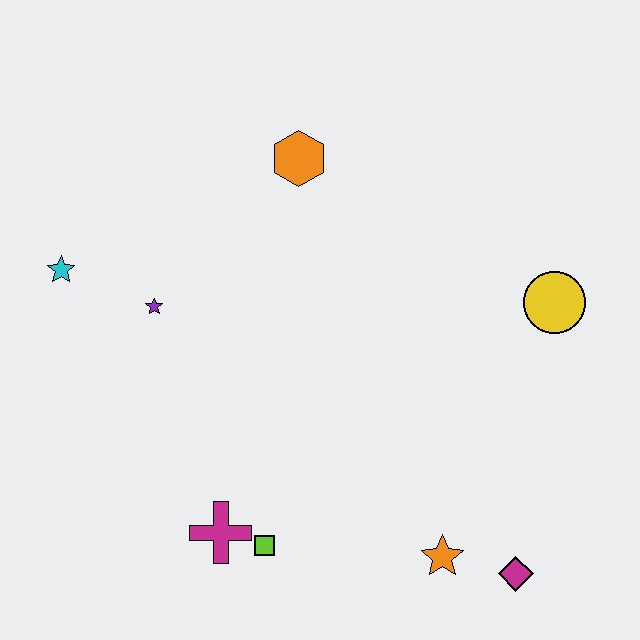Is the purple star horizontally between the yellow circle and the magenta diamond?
No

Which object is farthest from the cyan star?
The magenta diamond is farthest from the cyan star.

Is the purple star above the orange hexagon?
No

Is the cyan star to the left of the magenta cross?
Yes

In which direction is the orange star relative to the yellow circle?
The orange star is below the yellow circle.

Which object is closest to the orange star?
The magenta diamond is closest to the orange star.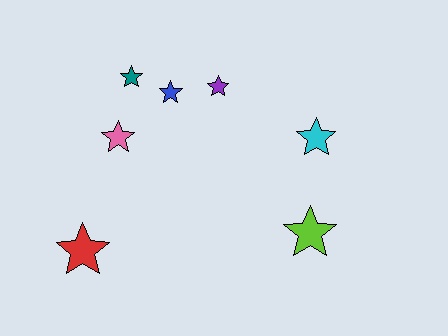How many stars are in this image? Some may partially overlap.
There are 7 stars.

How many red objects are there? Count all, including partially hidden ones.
There is 1 red object.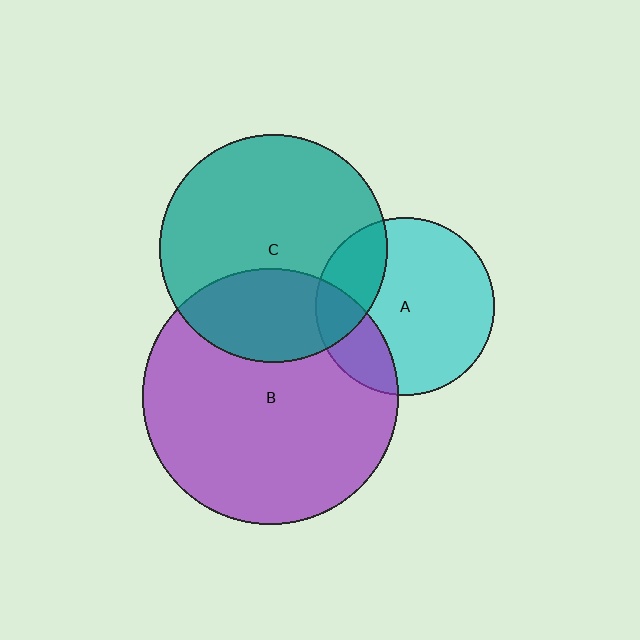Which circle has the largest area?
Circle B (purple).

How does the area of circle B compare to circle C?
Approximately 1.3 times.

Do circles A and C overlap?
Yes.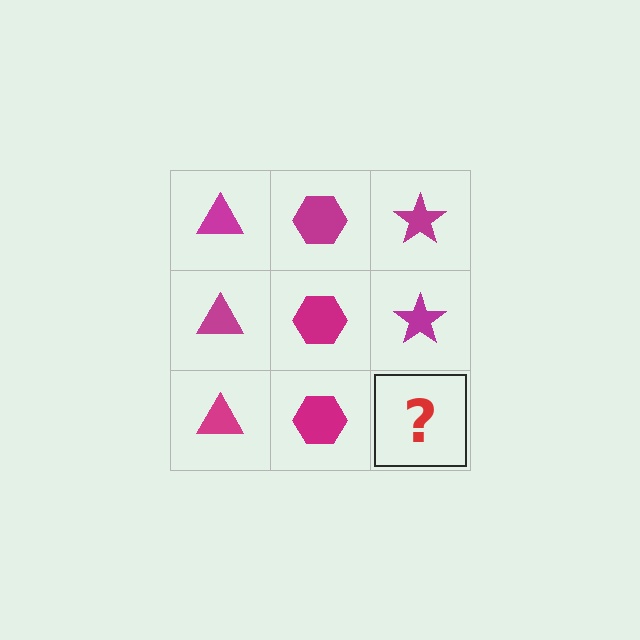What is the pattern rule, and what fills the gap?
The rule is that each column has a consistent shape. The gap should be filled with a magenta star.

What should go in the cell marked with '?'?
The missing cell should contain a magenta star.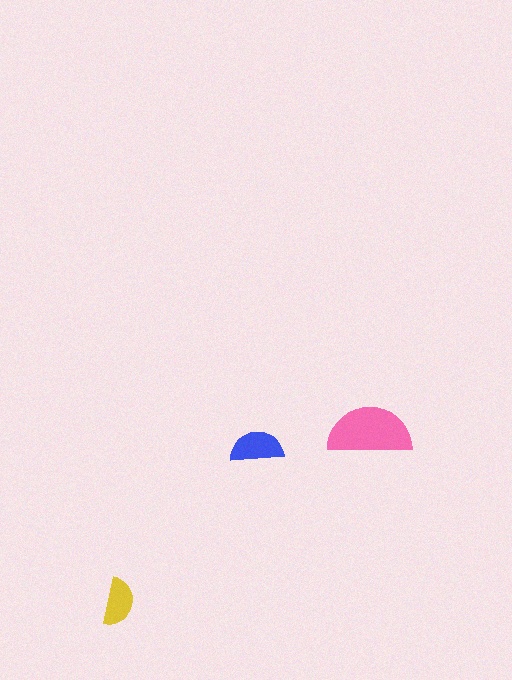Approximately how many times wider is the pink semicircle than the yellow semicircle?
About 2 times wider.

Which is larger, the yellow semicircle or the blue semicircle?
The blue one.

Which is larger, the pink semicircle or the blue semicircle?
The pink one.